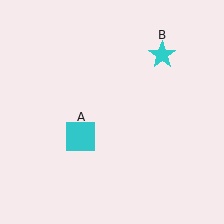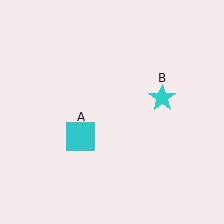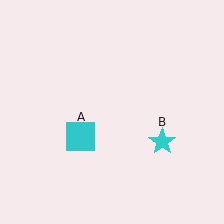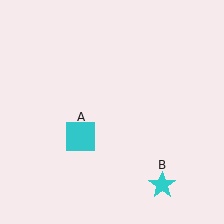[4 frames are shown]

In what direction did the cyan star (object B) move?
The cyan star (object B) moved down.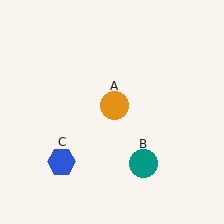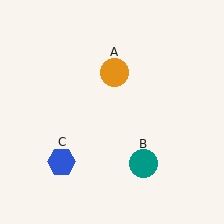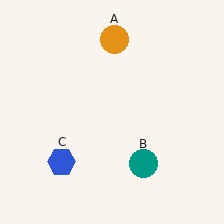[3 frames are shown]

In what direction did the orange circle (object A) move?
The orange circle (object A) moved up.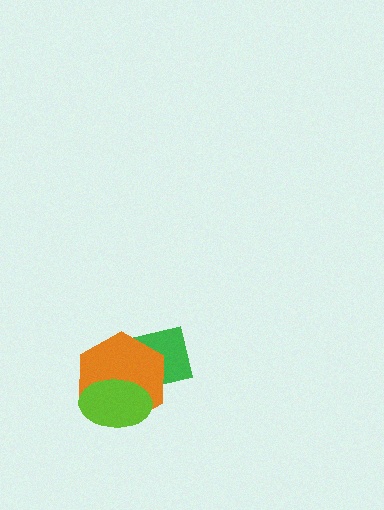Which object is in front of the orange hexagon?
The lime ellipse is in front of the orange hexagon.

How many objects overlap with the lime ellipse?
1 object overlaps with the lime ellipse.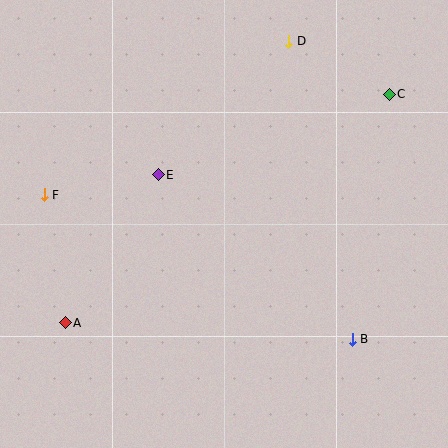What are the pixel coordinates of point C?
Point C is at (389, 94).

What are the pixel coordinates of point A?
Point A is at (65, 323).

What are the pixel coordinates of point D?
Point D is at (289, 41).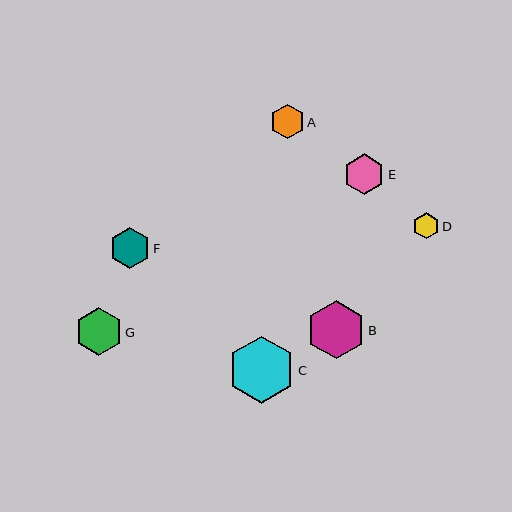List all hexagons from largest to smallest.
From largest to smallest: C, B, G, F, E, A, D.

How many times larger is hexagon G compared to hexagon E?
Hexagon G is approximately 1.2 times the size of hexagon E.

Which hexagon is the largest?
Hexagon C is the largest with a size of approximately 67 pixels.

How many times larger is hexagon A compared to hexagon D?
Hexagon A is approximately 1.3 times the size of hexagon D.